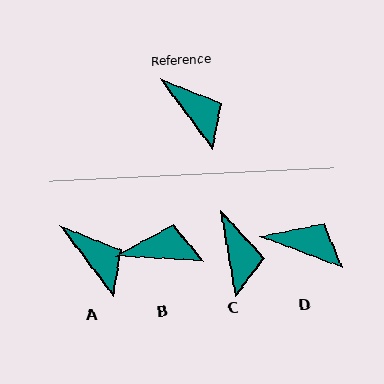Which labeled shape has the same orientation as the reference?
A.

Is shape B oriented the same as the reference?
No, it is off by about 50 degrees.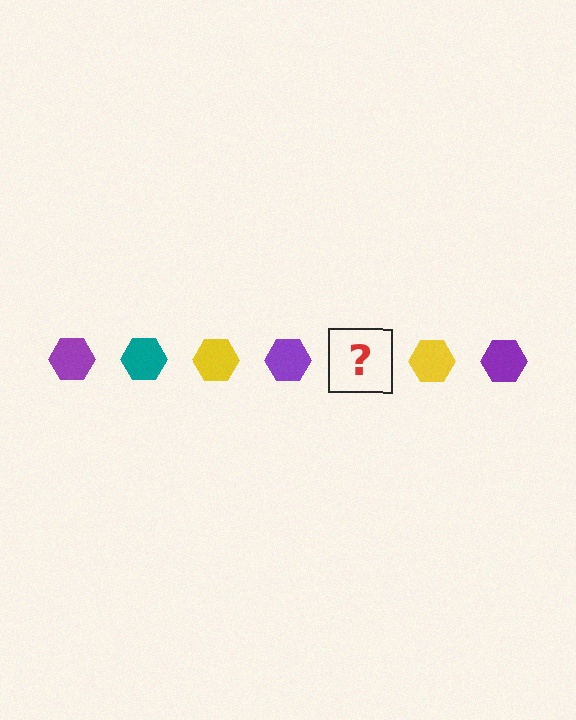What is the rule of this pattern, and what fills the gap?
The rule is that the pattern cycles through purple, teal, yellow hexagons. The gap should be filled with a teal hexagon.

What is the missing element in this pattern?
The missing element is a teal hexagon.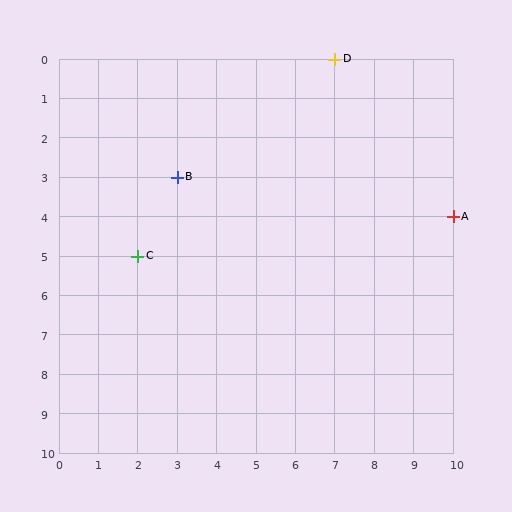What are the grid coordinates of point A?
Point A is at grid coordinates (10, 4).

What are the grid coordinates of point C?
Point C is at grid coordinates (2, 5).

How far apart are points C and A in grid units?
Points C and A are 8 columns and 1 row apart (about 8.1 grid units diagonally).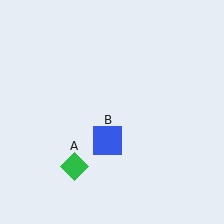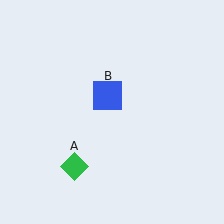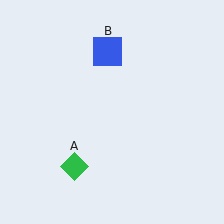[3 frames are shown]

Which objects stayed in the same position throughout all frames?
Green diamond (object A) remained stationary.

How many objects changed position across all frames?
1 object changed position: blue square (object B).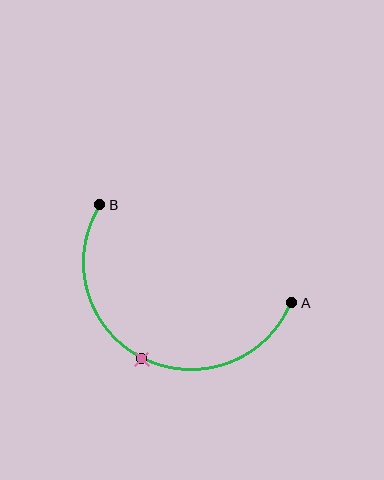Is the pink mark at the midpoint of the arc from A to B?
Yes. The pink mark lies on the arc at equal arc-length from both A and B — it is the arc midpoint.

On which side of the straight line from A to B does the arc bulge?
The arc bulges below the straight line connecting A and B.